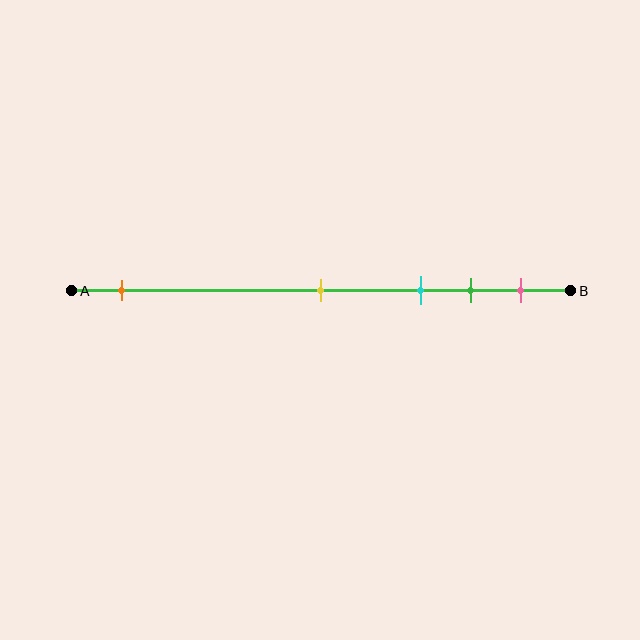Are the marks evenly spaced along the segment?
No, the marks are not evenly spaced.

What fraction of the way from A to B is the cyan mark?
The cyan mark is approximately 70% (0.7) of the way from A to B.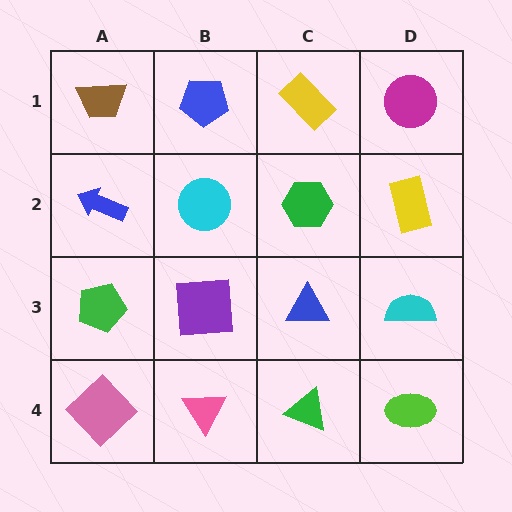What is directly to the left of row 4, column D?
A green triangle.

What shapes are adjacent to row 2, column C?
A yellow rectangle (row 1, column C), a blue triangle (row 3, column C), a cyan circle (row 2, column B), a yellow rectangle (row 2, column D).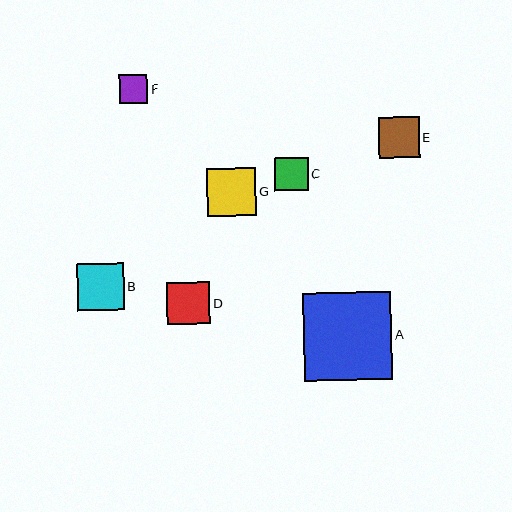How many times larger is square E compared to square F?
Square E is approximately 1.4 times the size of square F.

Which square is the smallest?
Square F is the smallest with a size of approximately 29 pixels.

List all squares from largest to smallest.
From largest to smallest: A, G, B, D, E, C, F.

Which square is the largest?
Square A is the largest with a size of approximately 88 pixels.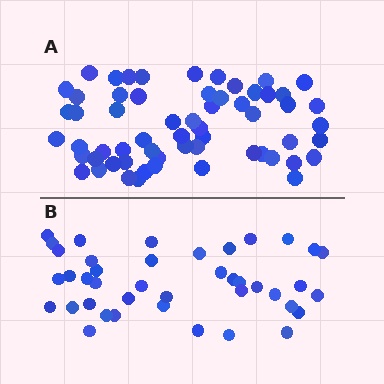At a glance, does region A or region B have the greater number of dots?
Region A (the top region) has more dots.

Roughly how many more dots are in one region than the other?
Region A has approximately 20 more dots than region B.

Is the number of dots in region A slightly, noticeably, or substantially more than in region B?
Region A has substantially more. The ratio is roughly 1.5 to 1.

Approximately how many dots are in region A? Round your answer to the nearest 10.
About 60 dots.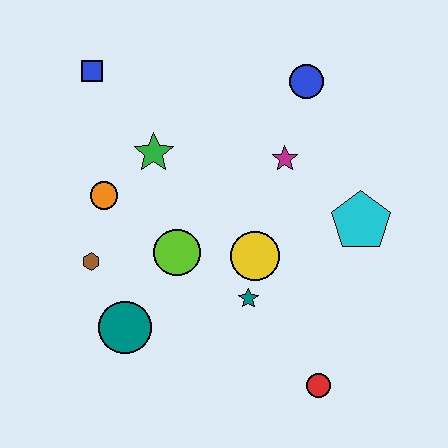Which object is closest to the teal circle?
The brown hexagon is closest to the teal circle.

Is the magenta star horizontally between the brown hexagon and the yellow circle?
No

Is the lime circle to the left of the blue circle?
Yes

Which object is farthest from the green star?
The red circle is farthest from the green star.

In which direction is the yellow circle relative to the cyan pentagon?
The yellow circle is to the left of the cyan pentagon.